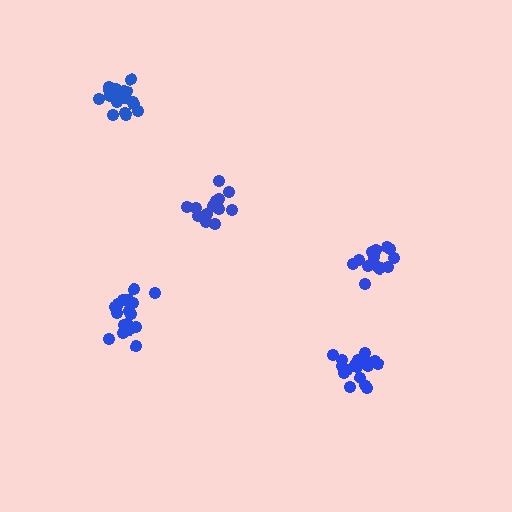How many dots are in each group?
Group 1: 13 dots, Group 2: 14 dots, Group 3: 19 dots, Group 4: 19 dots, Group 5: 18 dots (83 total).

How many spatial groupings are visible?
There are 5 spatial groupings.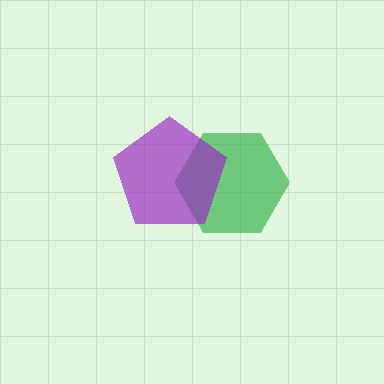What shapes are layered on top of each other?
The layered shapes are: a green hexagon, a purple pentagon.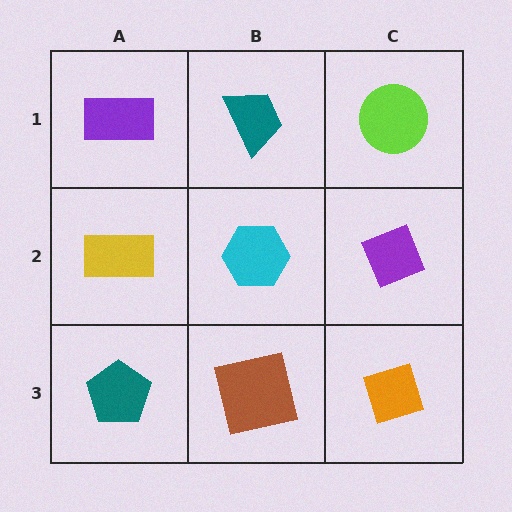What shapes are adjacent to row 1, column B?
A cyan hexagon (row 2, column B), a purple rectangle (row 1, column A), a lime circle (row 1, column C).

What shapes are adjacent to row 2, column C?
A lime circle (row 1, column C), an orange diamond (row 3, column C), a cyan hexagon (row 2, column B).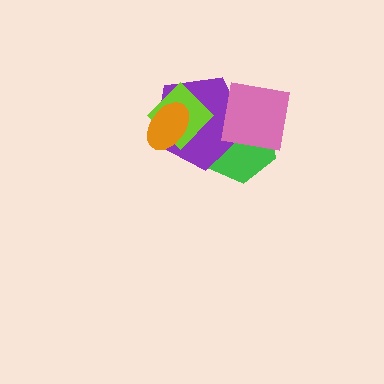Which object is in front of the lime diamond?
The orange ellipse is in front of the lime diamond.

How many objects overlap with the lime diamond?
3 objects overlap with the lime diamond.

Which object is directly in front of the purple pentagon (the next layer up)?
The pink square is directly in front of the purple pentagon.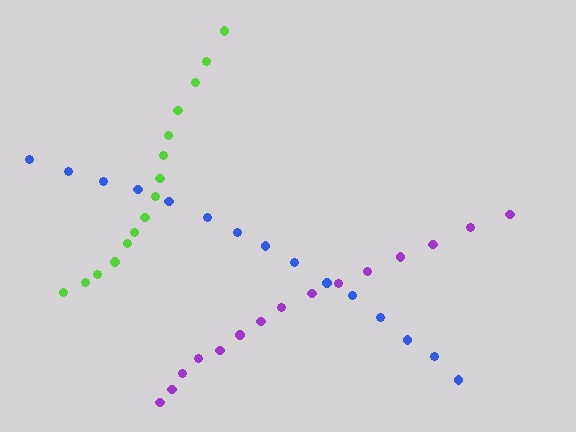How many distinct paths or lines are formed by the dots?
There are 3 distinct paths.